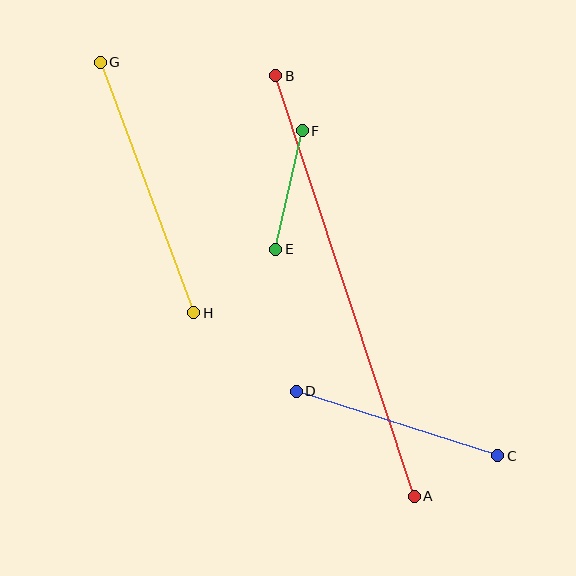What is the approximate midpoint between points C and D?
The midpoint is at approximately (397, 424) pixels.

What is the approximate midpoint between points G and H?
The midpoint is at approximately (147, 187) pixels.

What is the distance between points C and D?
The distance is approximately 212 pixels.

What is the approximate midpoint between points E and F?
The midpoint is at approximately (289, 190) pixels.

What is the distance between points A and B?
The distance is approximately 443 pixels.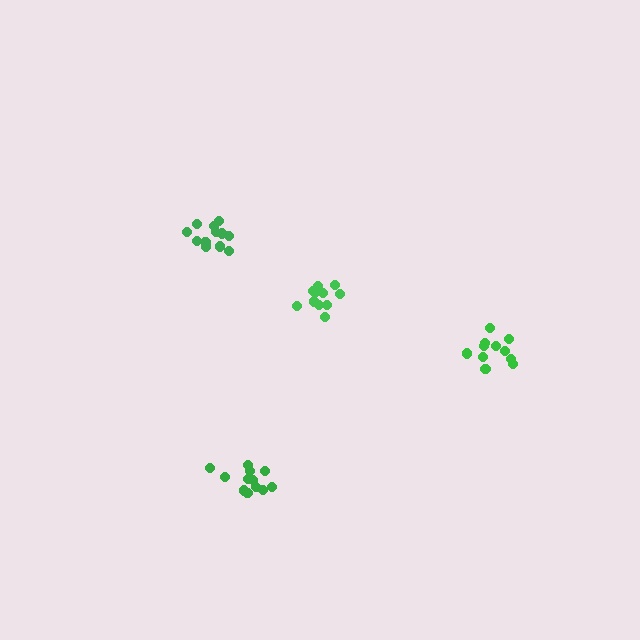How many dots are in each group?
Group 1: 14 dots, Group 2: 11 dots, Group 3: 11 dots, Group 4: 12 dots (48 total).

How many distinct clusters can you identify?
There are 4 distinct clusters.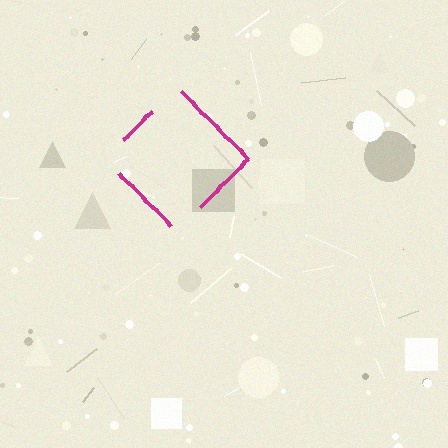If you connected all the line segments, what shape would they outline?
They would outline a diamond.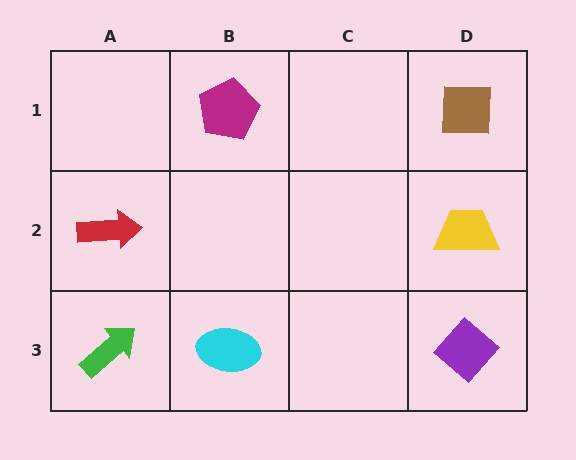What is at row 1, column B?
A magenta pentagon.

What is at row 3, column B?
A cyan ellipse.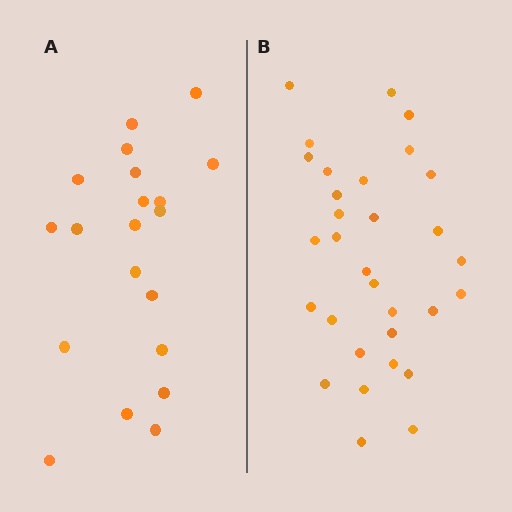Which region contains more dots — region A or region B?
Region B (the right region) has more dots.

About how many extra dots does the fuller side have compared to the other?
Region B has roughly 12 or so more dots than region A.